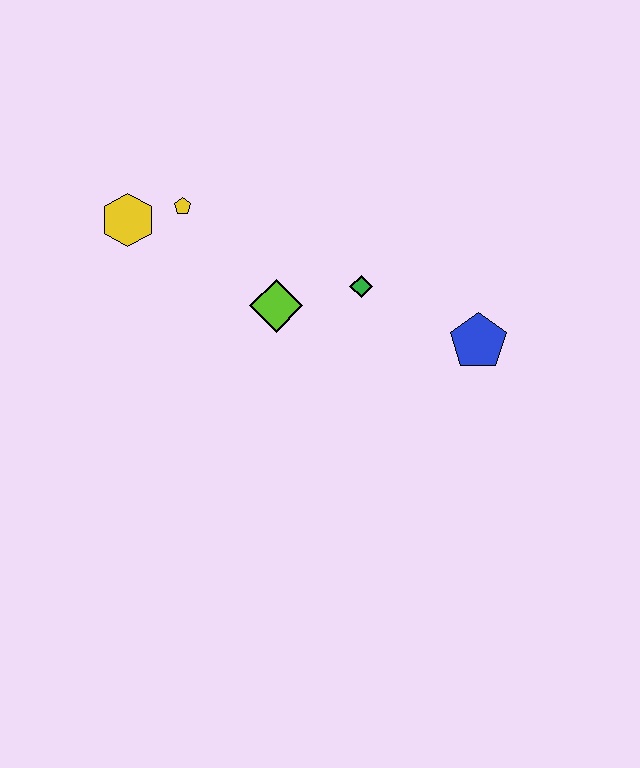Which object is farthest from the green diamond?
The yellow hexagon is farthest from the green diamond.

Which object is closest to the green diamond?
The lime diamond is closest to the green diamond.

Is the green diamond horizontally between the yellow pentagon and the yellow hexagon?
No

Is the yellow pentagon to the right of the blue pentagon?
No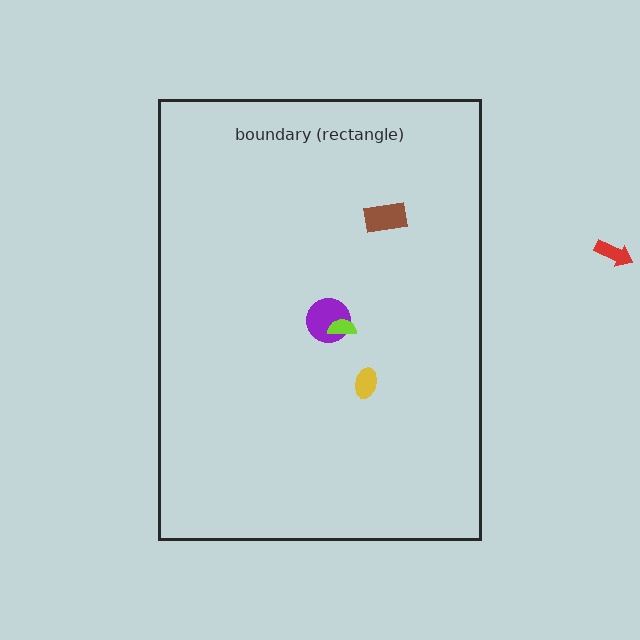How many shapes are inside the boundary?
4 inside, 1 outside.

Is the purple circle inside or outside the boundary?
Inside.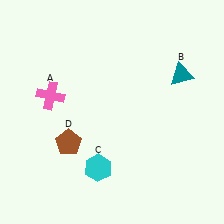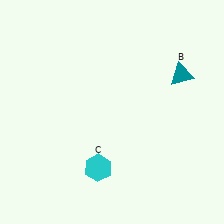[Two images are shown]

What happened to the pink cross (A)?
The pink cross (A) was removed in Image 2. It was in the top-left area of Image 1.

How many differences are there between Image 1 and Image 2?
There are 2 differences between the two images.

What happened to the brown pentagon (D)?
The brown pentagon (D) was removed in Image 2. It was in the bottom-left area of Image 1.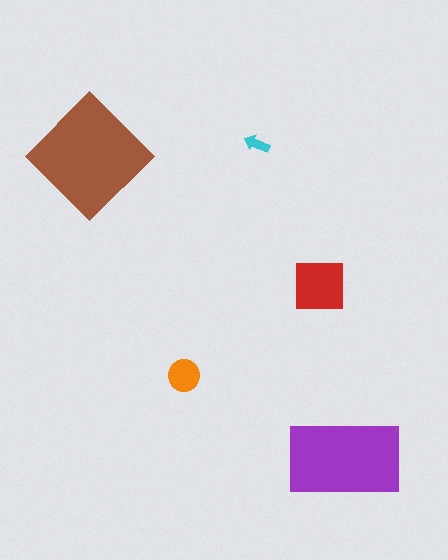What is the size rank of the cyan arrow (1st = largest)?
5th.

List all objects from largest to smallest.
The brown diamond, the purple rectangle, the red square, the orange circle, the cyan arrow.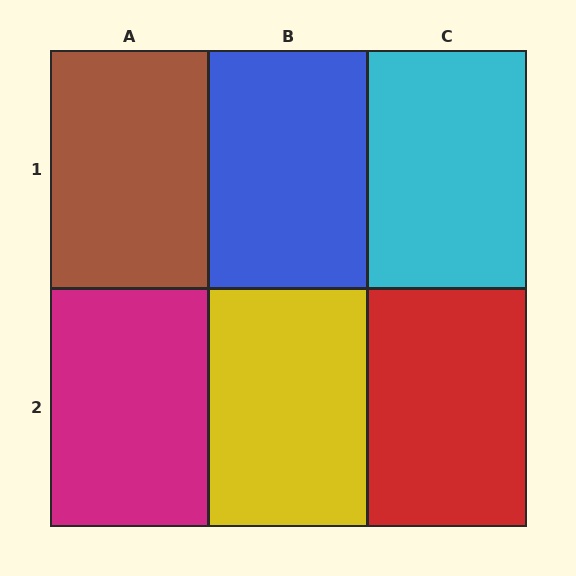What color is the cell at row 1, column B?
Blue.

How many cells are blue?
1 cell is blue.